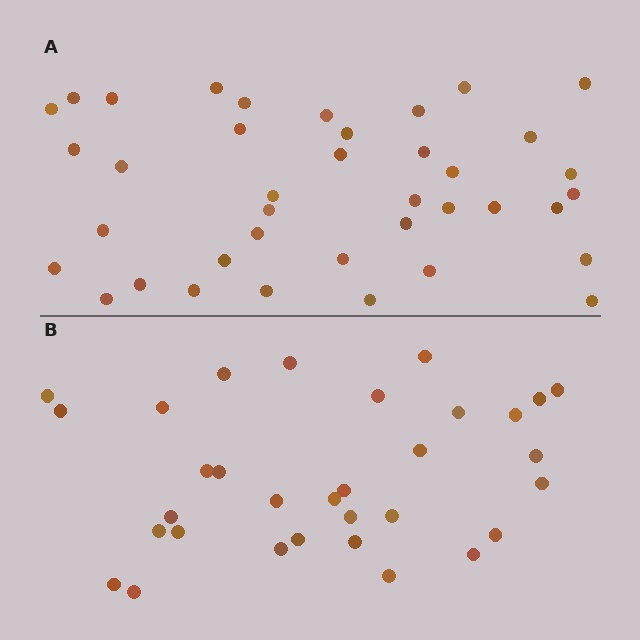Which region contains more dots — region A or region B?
Region A (the top region) has more dots.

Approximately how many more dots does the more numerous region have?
Region A has roughly 8 or so more dots than region B.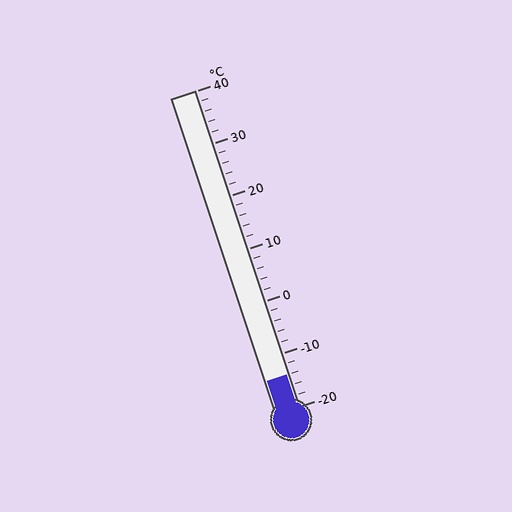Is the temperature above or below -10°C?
The temperature is below -10°C.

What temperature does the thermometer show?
The thermometer shows approximately -14°C.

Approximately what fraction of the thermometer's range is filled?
The thermometer is filled to approximately 10% of its range.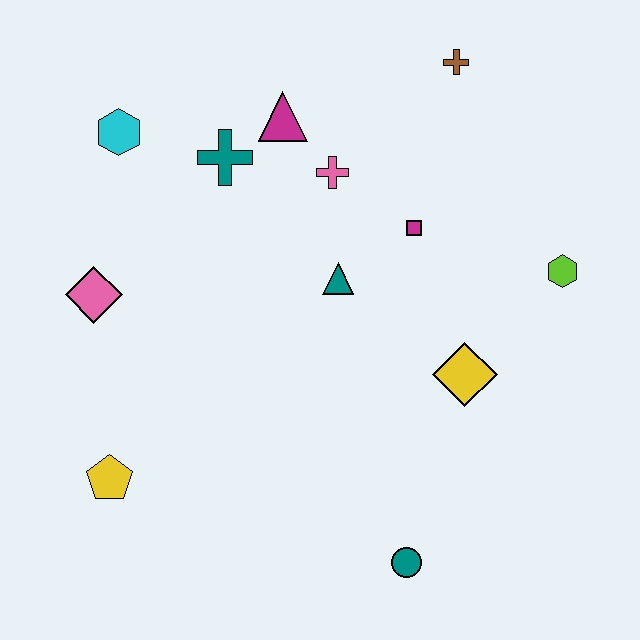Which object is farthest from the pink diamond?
The lime hexagon is farthest from the pink diamond.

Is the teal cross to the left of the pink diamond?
No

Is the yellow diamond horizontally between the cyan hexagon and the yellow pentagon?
No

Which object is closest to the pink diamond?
The cyan hexagon is closest to the pink diamond.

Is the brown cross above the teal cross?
Yes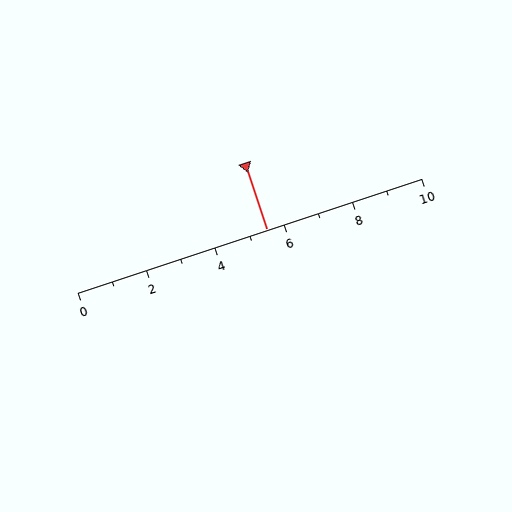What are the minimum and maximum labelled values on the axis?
The axis runs from 0 to 10.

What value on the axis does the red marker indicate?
The marker indicates approximately 5.5.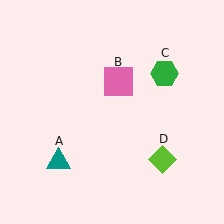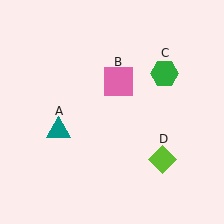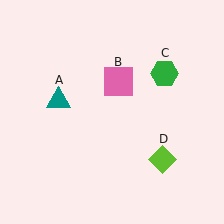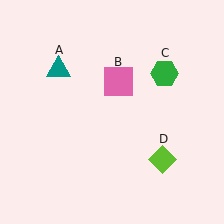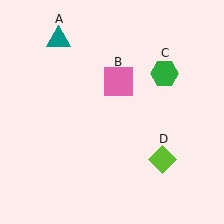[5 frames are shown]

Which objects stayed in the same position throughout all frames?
Pink square (object B) and green hexagon (object C) and lime diamond (object D) remained stationary.